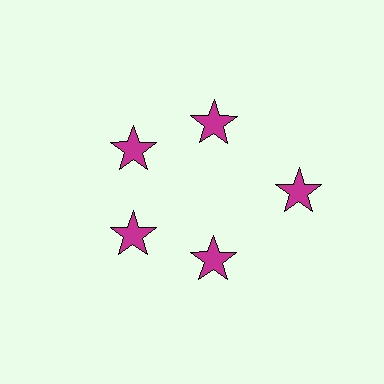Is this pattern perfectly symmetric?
No. The 5 magenta stars are arranged in a ring, but one element near the 3 o'clock position is pushed outward from the center, breaking the 5-fold rotational symmetry.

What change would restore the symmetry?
The symmetry would be restored by moving it inward, back onto the ring so that all 5 stars sit at equal angles and equal distance from the center.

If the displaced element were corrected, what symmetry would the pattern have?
It would have 5-fold rotational symmetry — the pattern would map onto itself every 72 degrees.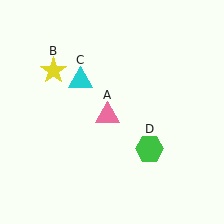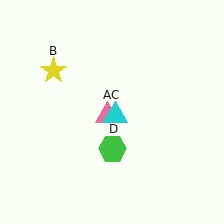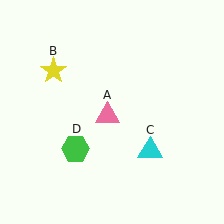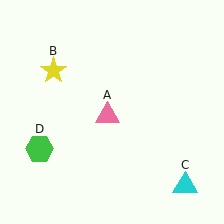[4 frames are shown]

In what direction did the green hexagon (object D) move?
The green hexagon (object D) moved left.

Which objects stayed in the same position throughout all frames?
Pink triangle (object A) and yellow star (object B) remained stationary.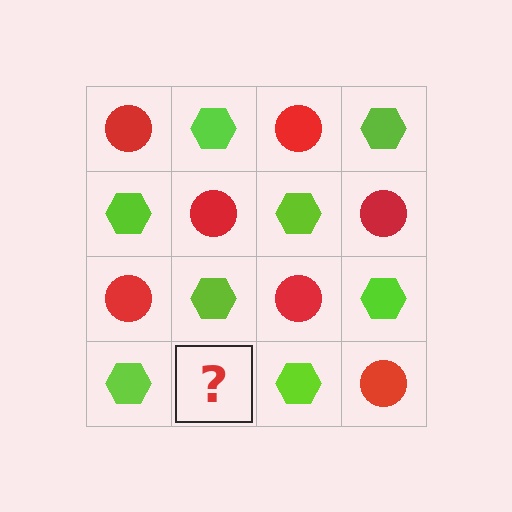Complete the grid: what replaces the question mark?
The question mark should be replaced with a red circle.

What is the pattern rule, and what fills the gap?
The rule is that it alternates red circle and lime hexagon in a checkerboard pattern. The gap should be filled with a red circle.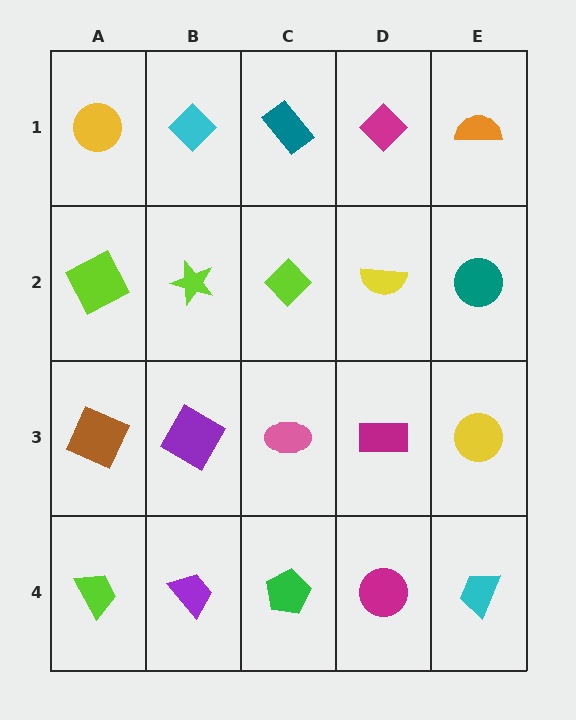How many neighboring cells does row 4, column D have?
3.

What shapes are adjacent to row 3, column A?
A lime square (row 2, column A), a lime trapezoid (row 4, column A), a purple diamond (row 3, column B).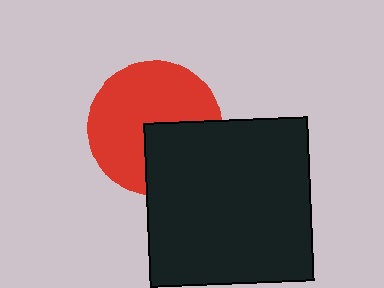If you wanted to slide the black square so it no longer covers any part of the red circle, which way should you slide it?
Slide it toward the lower-right — that is the most direct way to separate the two shapes.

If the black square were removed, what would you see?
You would see the complete red circle.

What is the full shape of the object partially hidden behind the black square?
The partially hidden object is a red circle.